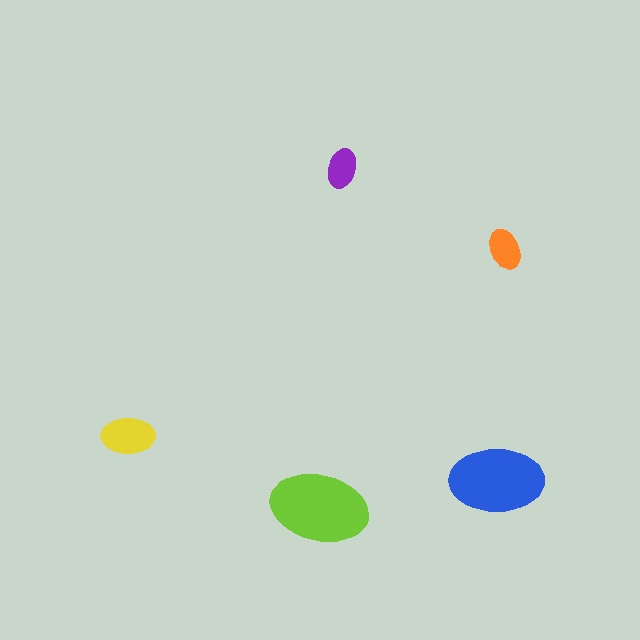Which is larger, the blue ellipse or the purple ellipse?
The blue one.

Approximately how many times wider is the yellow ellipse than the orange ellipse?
About 1.5 times wider.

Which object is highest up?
The purple ellipse is topmost.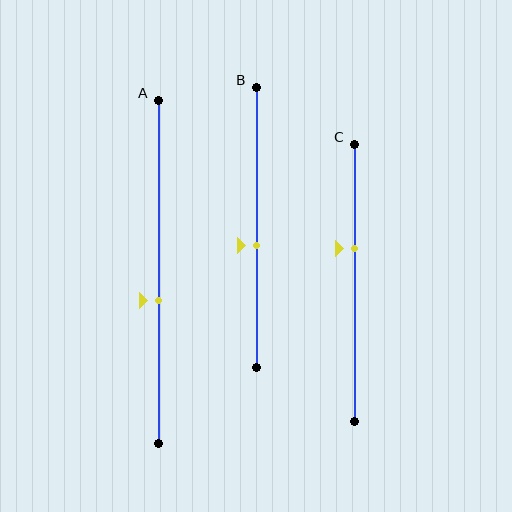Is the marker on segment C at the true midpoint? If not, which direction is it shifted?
No, the marker on segment C is shifted upward by about 12% of the segment length.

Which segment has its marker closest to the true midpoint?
Segment B has its marker closest to the true midpoint.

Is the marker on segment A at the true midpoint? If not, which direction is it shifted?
No, the marker on segment A is shifted downward by about 8% of the segment length.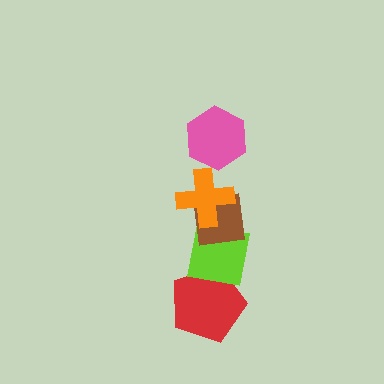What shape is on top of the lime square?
The brown square is on top of the lime square.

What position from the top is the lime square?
The lime square is 4th from the top.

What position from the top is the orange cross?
The orange cross is 2nd from the top.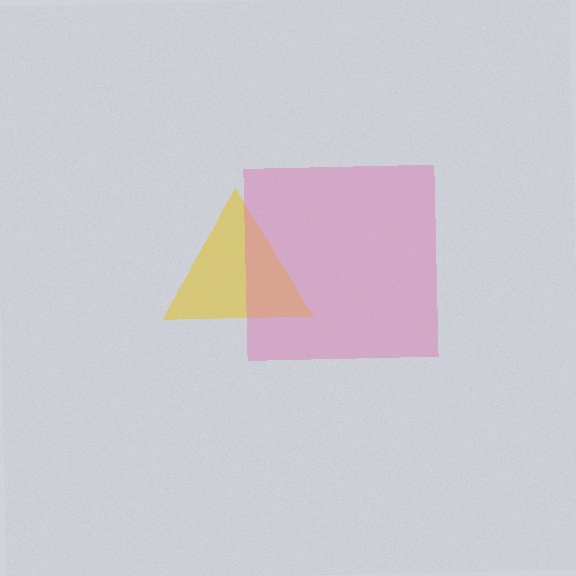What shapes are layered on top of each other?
The layered shapes are: a yellow triangle, a pink square.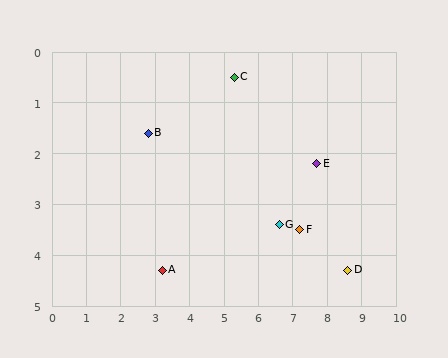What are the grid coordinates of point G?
Point G is at approximately (6.6, 3.4).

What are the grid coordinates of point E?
Point E is at approximately (7.7, 2.2).